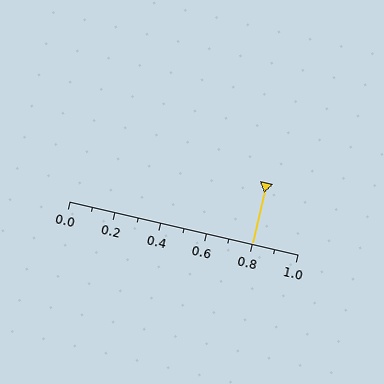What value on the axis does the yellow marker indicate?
The marker indicates approximately 0.8.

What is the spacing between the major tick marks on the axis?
The major ticks are spaced 0.2 apart.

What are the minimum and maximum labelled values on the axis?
The axis runs from 0.0 to 1.0.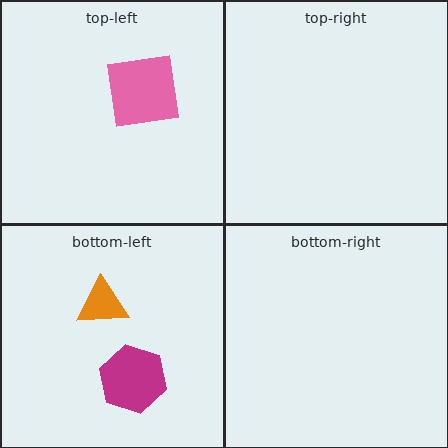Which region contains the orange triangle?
The bottom-left region.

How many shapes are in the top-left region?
1.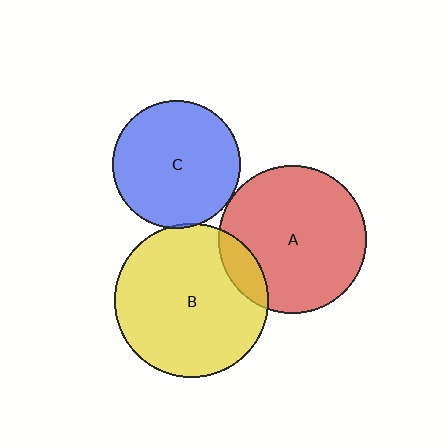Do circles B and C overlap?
Yes.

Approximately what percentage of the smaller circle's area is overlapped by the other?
Approximately 5%.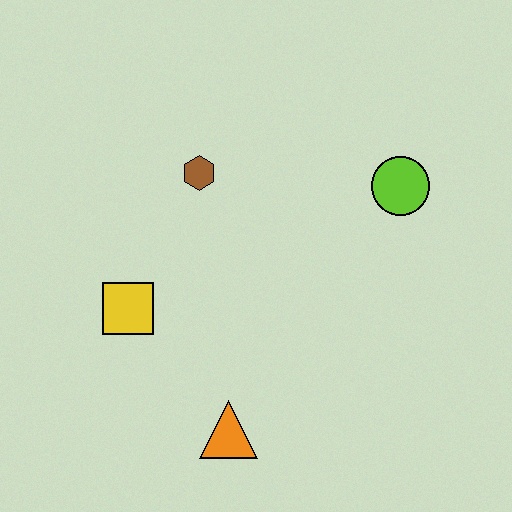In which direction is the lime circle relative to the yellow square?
The lime circle is to the right of the yellow square.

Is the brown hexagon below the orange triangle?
No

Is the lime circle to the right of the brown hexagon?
Yes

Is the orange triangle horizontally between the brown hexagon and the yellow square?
No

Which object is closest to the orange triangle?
The yellow square is closest to the orange triangle.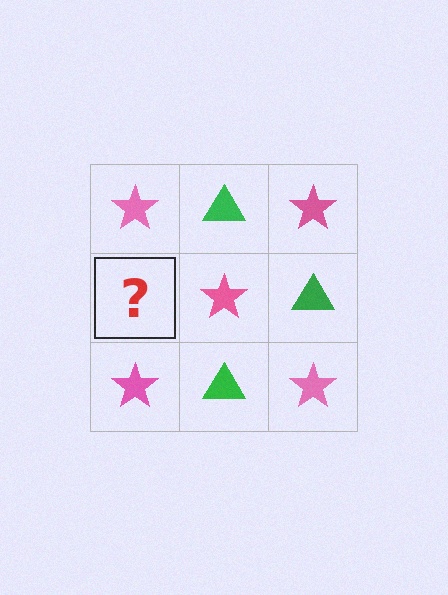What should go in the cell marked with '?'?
The missing cell should contain a green triangle.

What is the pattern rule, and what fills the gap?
The rule is that it alternates pink star and green triangle in a checkerboard pattern. The gap should be filled with a green triangle.